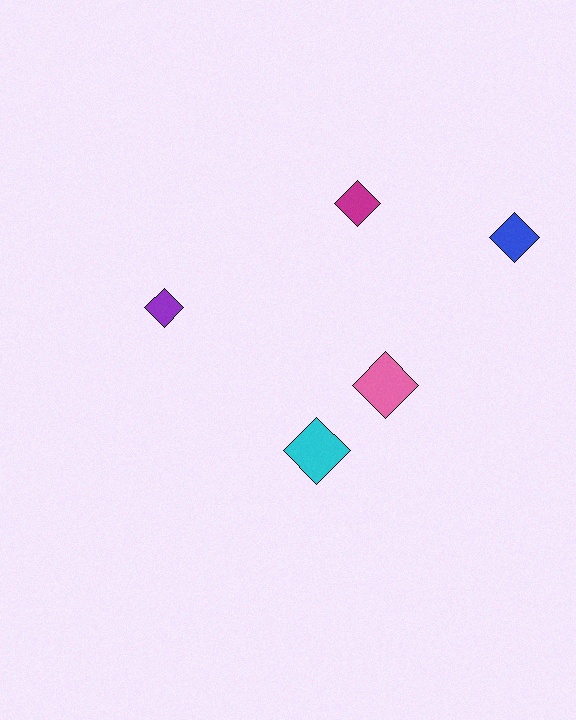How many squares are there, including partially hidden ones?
There are no squares.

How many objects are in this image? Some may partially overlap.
There are 5 objects.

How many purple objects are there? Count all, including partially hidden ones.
There is 1 purple object.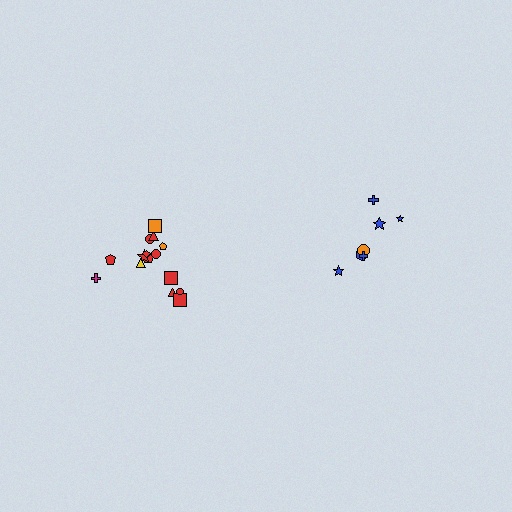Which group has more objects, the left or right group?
The left group.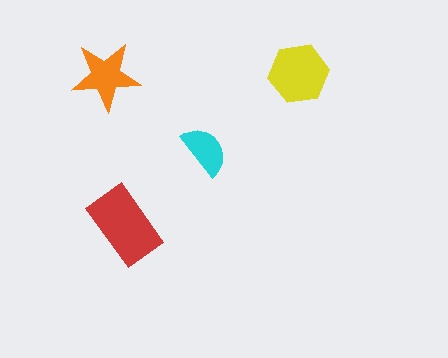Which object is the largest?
The red rectangle.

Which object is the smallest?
The cyan semicircle.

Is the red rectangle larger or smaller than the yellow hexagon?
Larger.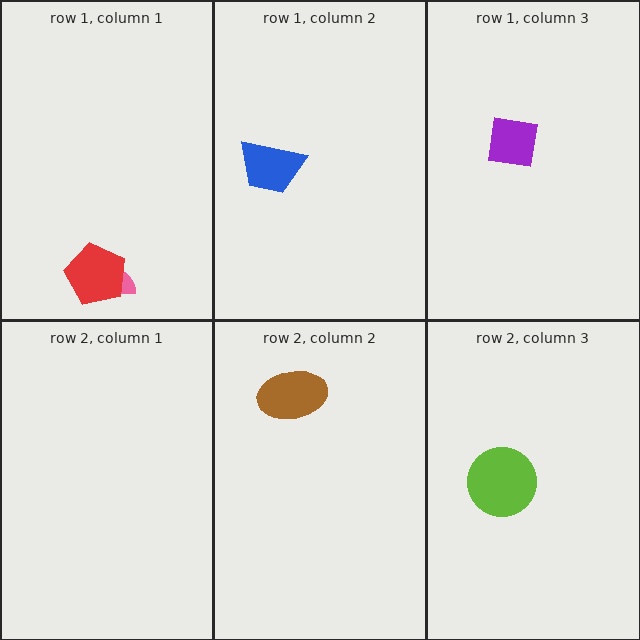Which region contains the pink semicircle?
The row 1, column 1 region.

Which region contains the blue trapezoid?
The row 1, column 2 region.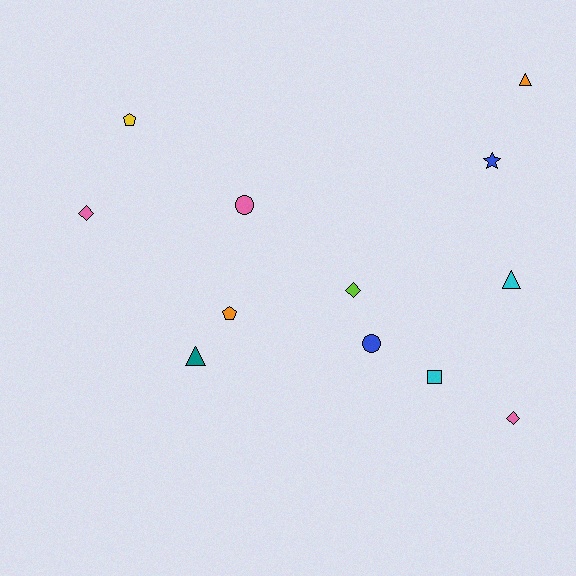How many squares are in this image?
There is 1 square.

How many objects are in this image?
There are 12 objects.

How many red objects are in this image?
There are no red objects.